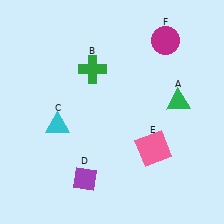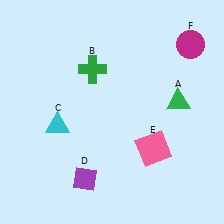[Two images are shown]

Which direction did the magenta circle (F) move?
The magenta circle (F) moved right.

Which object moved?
The magenta circle (F) moved right.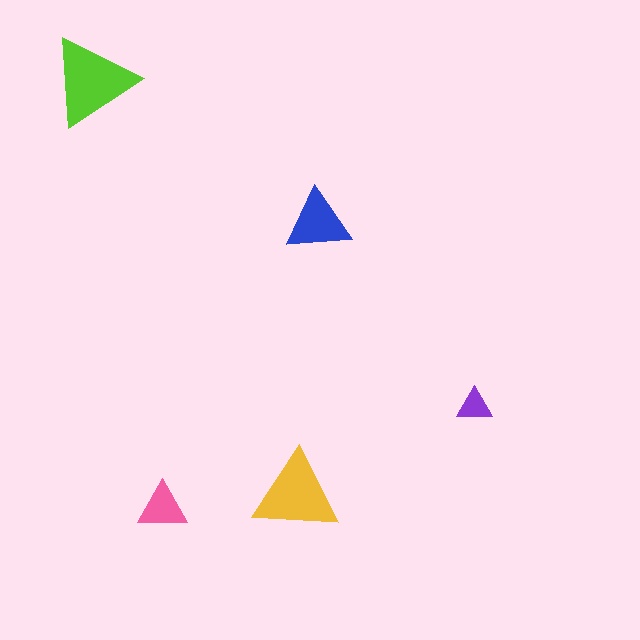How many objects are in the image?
There are 5 objects in the image.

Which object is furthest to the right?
The purple triangle is rightmost.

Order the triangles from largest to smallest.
the lime one, the yellow one, the blue one, the pink one, the purple one.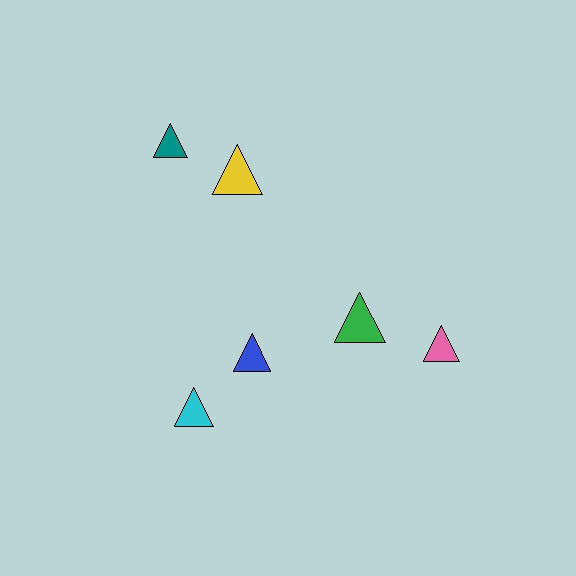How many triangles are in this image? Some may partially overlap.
There are 6 triangles.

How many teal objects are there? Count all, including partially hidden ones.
There is 1 teal object.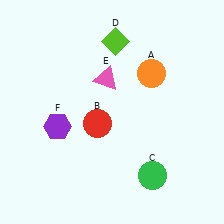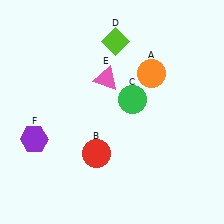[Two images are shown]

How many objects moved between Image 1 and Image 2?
3 objects moved between the two images.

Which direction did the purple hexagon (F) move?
The purple hexagon (F) moved left.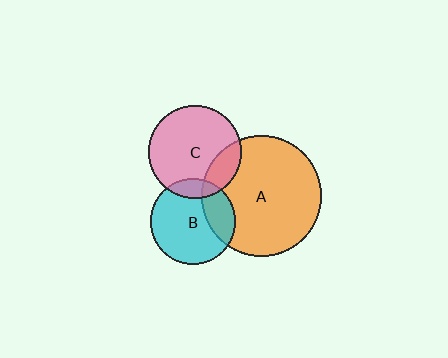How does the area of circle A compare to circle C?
Approximately 1.7 times.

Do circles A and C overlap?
Yes.